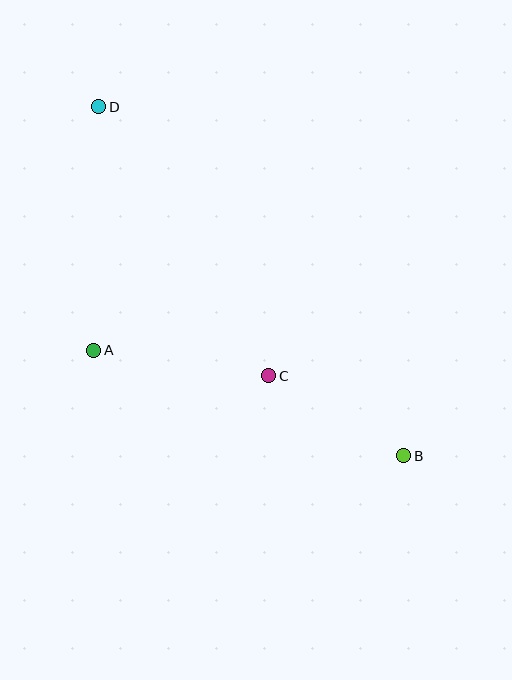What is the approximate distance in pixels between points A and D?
The distance between A and D is approximately 244 pixels.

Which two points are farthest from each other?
Points B and D are farthest from each other.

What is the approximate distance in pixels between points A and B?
The distance between A and B is approximately 327 pixels.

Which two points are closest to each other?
Points B and C are closest to each other.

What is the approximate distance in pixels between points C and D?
The distance between C and D is approximately 319 pixels.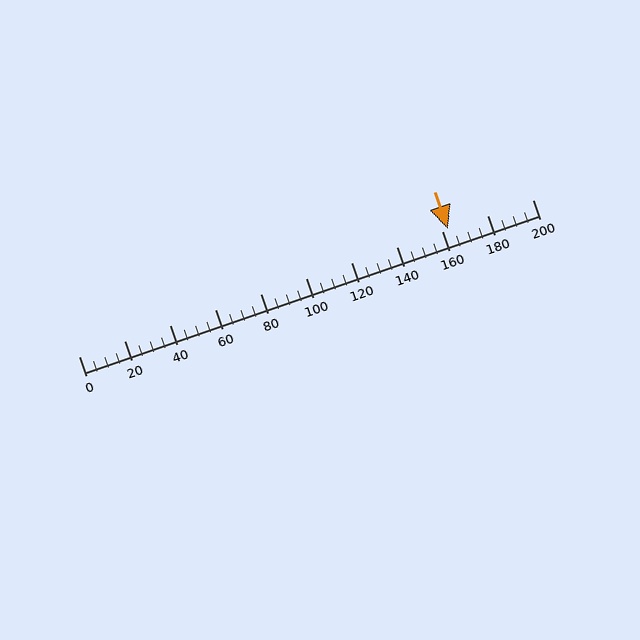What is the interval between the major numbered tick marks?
The major tick marks are spaced 20 units apart.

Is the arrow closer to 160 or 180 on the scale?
The arrow is closer to 160.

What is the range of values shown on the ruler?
The ruler shows values from 0 to 200.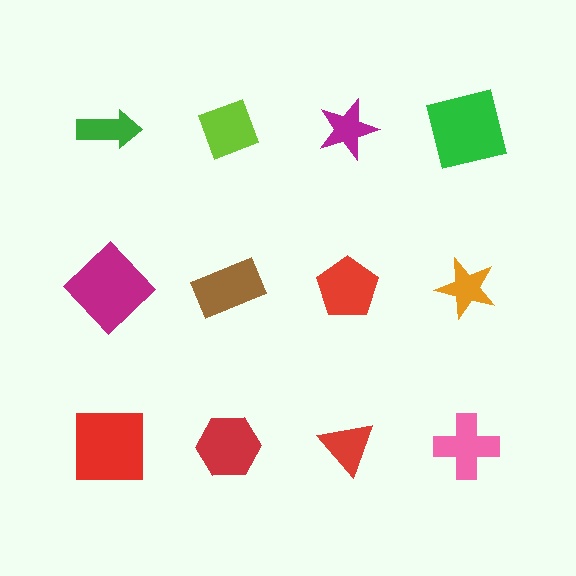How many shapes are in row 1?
4 shapes.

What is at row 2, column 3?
A red pentagon.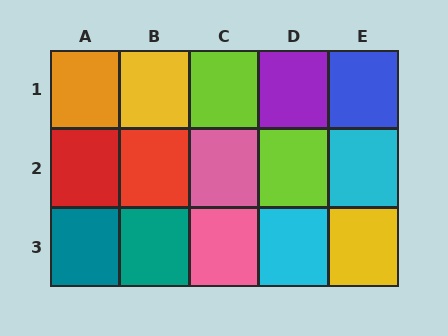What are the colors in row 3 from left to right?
Teal, teal, pink, cyan, yellow.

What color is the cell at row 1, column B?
Yellow.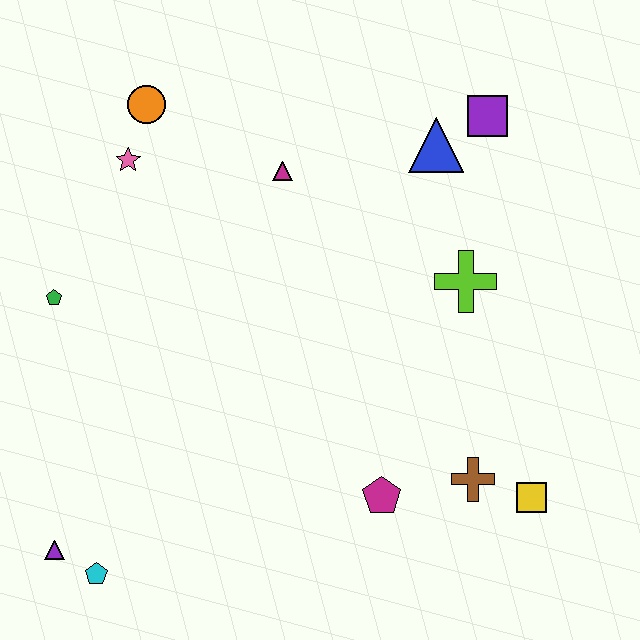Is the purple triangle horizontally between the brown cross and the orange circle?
No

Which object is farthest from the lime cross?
The purple triangle is farthest from the lime cross.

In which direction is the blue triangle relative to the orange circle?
The blue triangle is to the right of the orange circle.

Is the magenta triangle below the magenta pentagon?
No